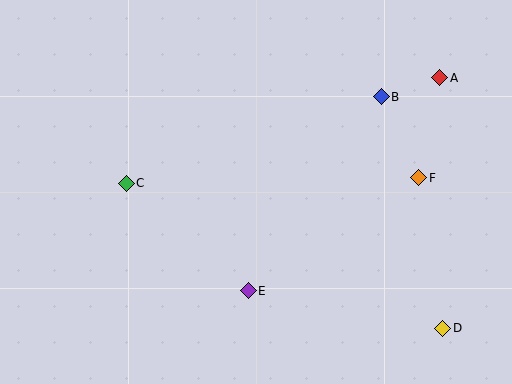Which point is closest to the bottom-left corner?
Point C is closest to the bottom-left corner.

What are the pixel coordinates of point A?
Point A is at (440, 78).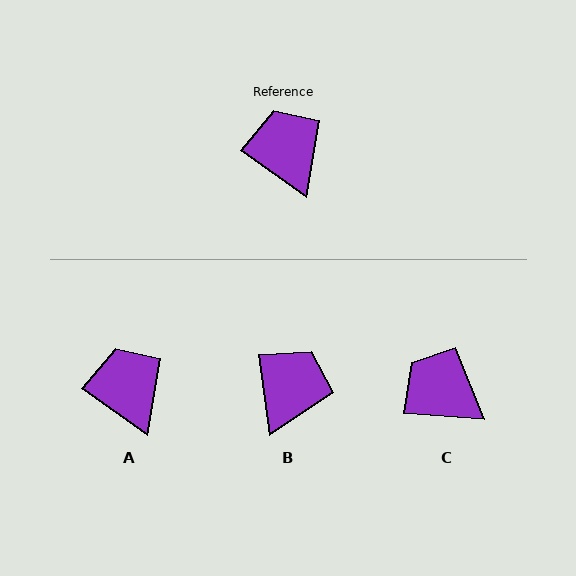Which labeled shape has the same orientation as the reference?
A.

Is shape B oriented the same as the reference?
No, it is off by about 47 degrees.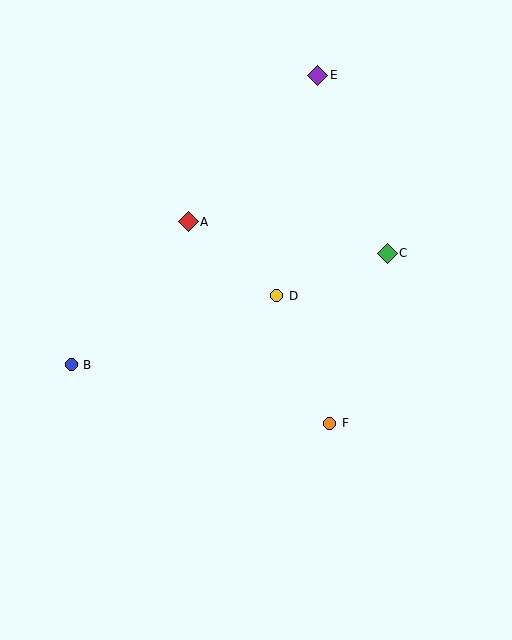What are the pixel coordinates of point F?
Point F is at (330, 423).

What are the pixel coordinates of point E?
Point E is at (318, 75).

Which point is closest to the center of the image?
Point D at (277, 296) is closest to the center.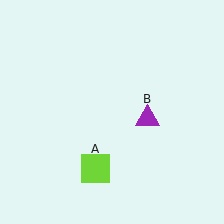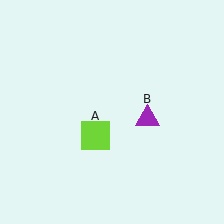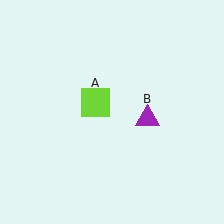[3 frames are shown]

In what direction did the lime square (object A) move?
The lime square (object A) moved up.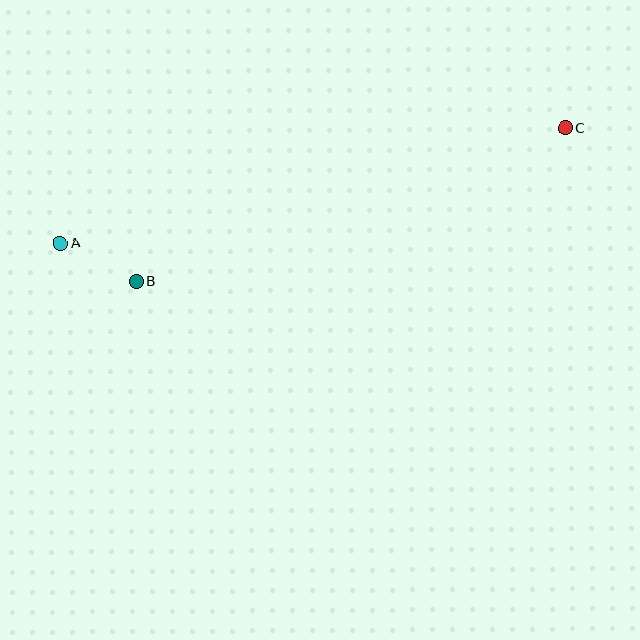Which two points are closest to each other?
Points A and B are closest to each other.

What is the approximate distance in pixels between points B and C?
The distance between B and C is approximately 455 pixels.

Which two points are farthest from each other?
Points A and C are farthest from each other.